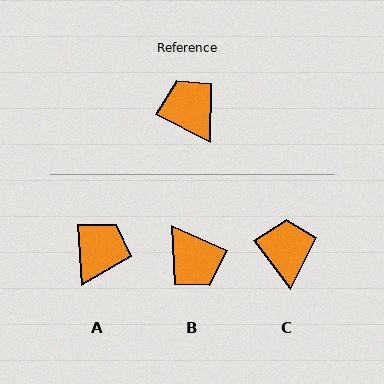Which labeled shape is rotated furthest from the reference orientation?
B, about 177 degrees away.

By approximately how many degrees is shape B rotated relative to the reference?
Approximately 177 degrees clockwise.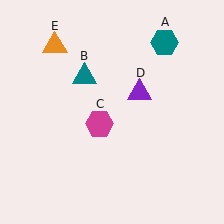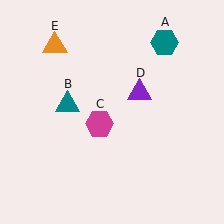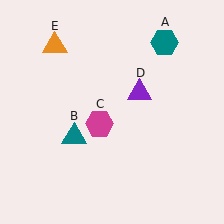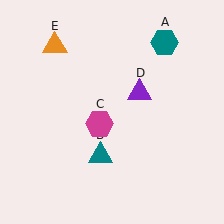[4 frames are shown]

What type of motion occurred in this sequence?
The teal triangle (object B) rotated counterclockwise around the center of the scene.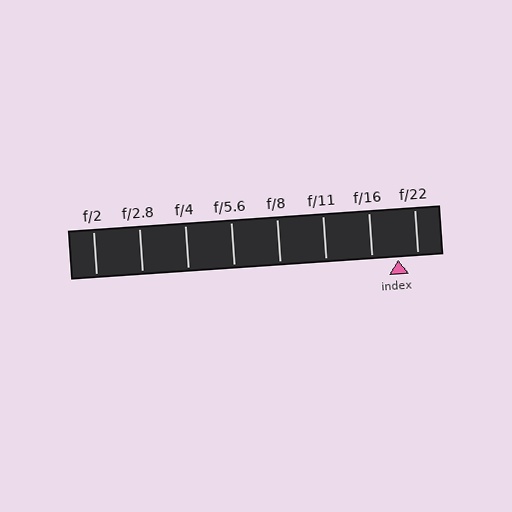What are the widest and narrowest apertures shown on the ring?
The widest aperture shown is f/2 and the narrowest is f/22.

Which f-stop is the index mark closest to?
The index mark is closest to f/22.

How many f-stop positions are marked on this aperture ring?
There are 8 f-stop positions marked.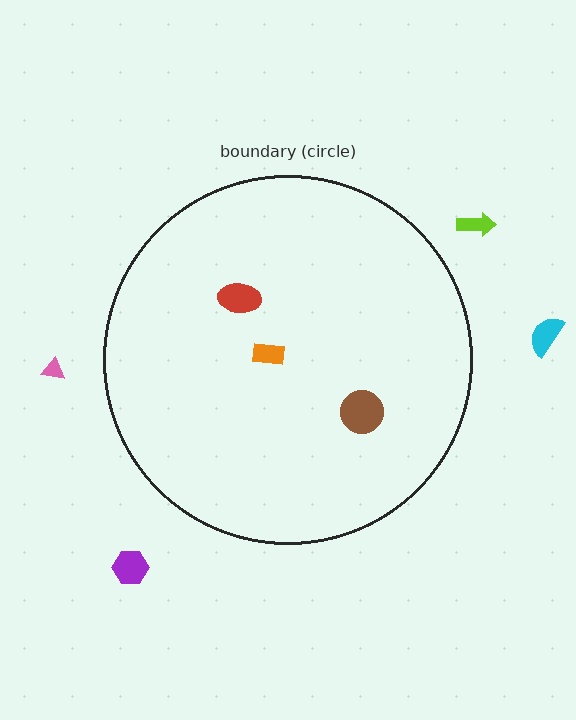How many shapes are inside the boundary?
3 inside, 4 outside.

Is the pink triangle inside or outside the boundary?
Outside.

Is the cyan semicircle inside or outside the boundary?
Outside.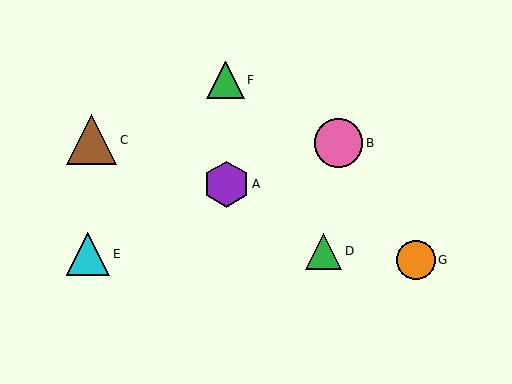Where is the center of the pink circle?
The center of the pink circle is at (339, 143).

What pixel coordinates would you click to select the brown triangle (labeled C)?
Click at (92, 140) to select the brown triangle C.